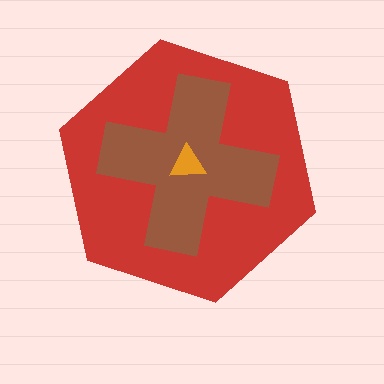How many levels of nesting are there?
3.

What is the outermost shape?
The red hexagon.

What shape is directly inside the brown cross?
The orange triangle.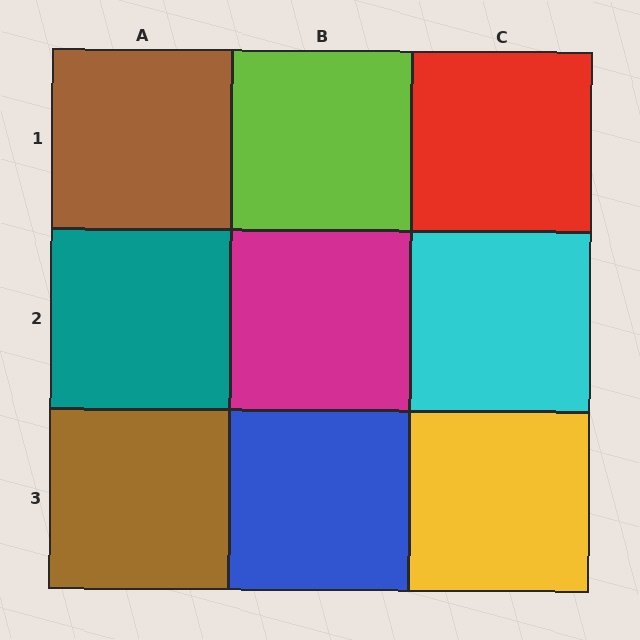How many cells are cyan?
1 cell is cyan.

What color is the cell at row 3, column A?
Brown.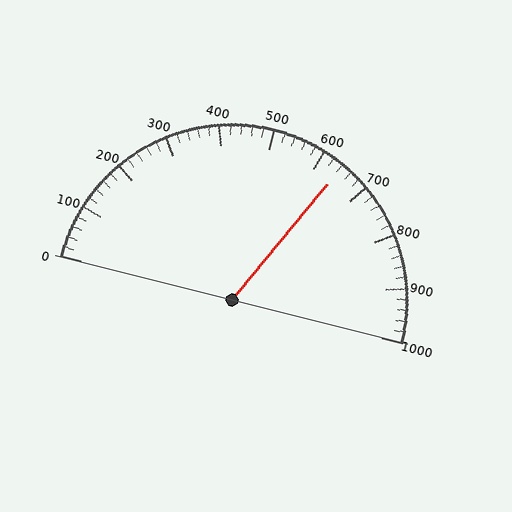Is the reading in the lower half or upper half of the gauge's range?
The reading is in the upper half of the range (0 to 1000).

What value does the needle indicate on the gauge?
The needle indicates approximately 640.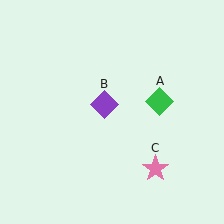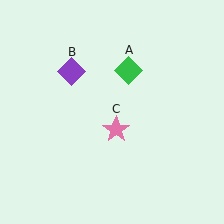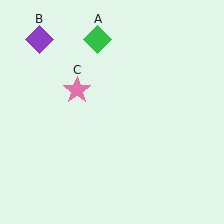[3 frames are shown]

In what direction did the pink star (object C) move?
The pink star (object C) moved up and to the left.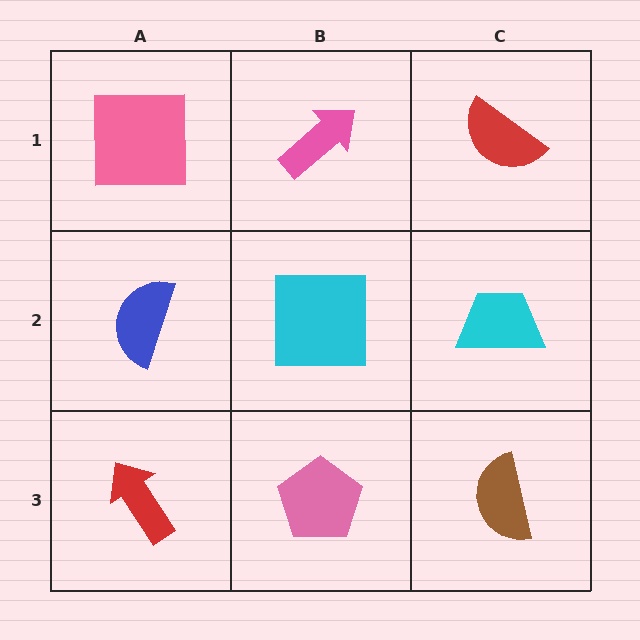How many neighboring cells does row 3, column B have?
3.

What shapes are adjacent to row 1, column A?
A blue semicircle (row 2, column A), a pink arrow (row 1, column B).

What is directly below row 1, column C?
A cyan trapezoid.